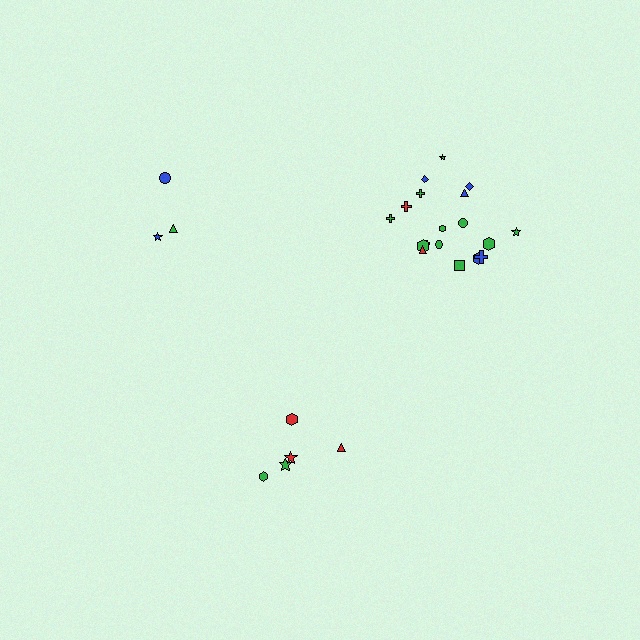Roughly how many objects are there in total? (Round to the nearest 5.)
Roughly 25 objects in total.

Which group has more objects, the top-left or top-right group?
The top-right group.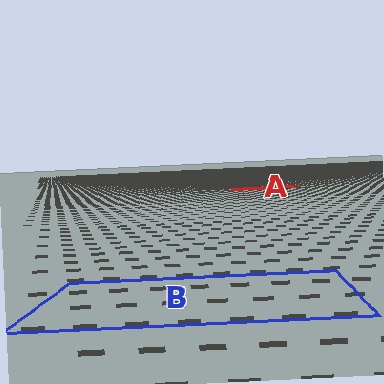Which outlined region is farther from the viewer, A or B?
Region A is farther from the viewer — the texture elements inside it appear smaller and more densely packed.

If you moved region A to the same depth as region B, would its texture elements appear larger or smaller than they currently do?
They would appear larger. At a closer depth, the same texture elements are projected at a bigger on-screen size.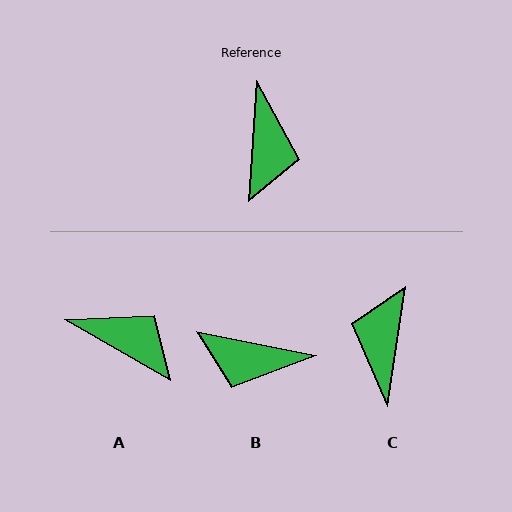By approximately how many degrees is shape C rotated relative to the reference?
Approximately 175 degrees counter-clockwise.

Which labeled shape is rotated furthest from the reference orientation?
C, about 175 degrees away.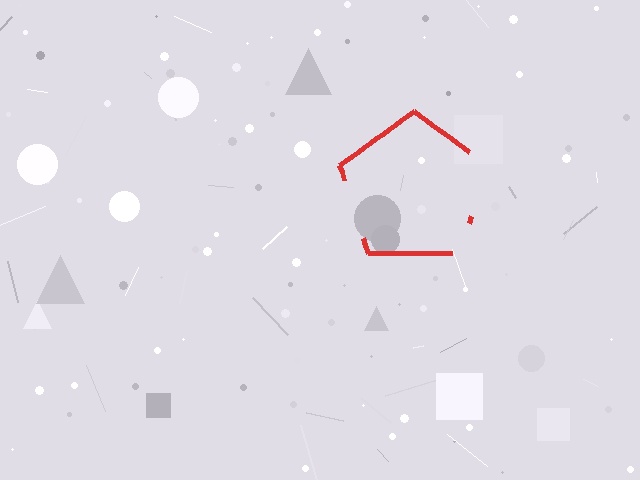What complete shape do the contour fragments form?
The contour fragments form a pentagon.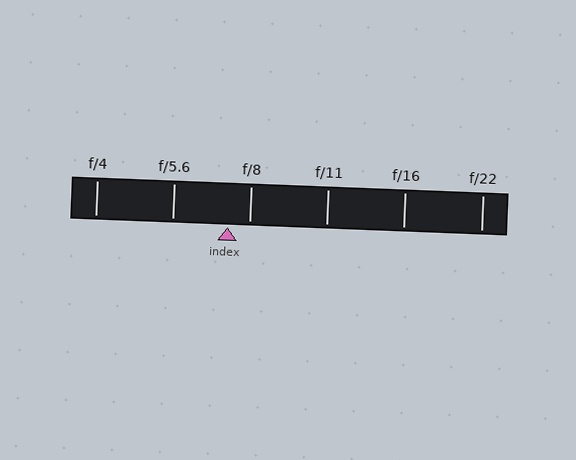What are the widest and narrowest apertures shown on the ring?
The widest aperture shown is f/4 and the narrowest is f/22.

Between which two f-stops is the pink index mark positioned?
The index mark is between f/5.6 and f/8.